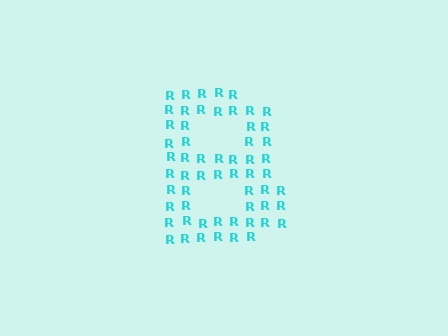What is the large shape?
The large shape is the letter B.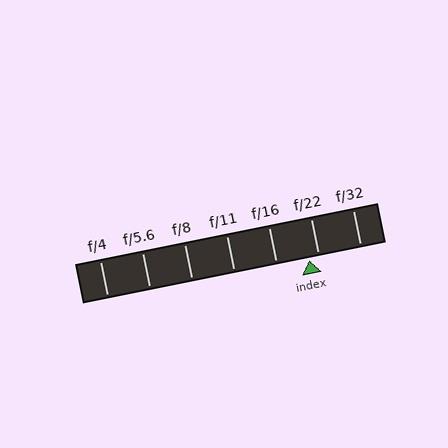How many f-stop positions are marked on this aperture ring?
There are 7 f-stop positions marked.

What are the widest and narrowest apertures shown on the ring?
The widest aperture shown is f/4 and the narrowest is f/32.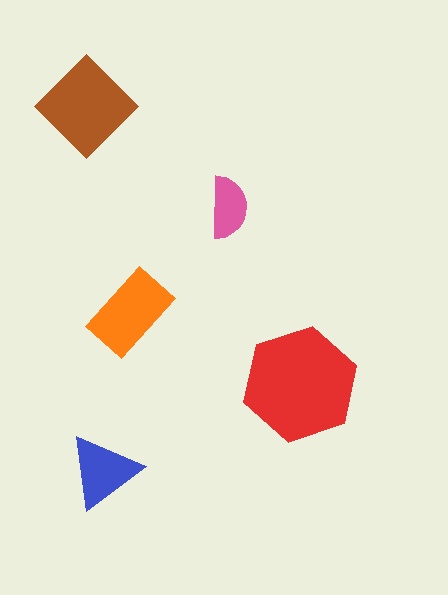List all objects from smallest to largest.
The pink semicircle, the blue triangle, the orange rectangle, the brown diamond, the red hexagon.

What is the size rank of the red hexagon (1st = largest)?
1st.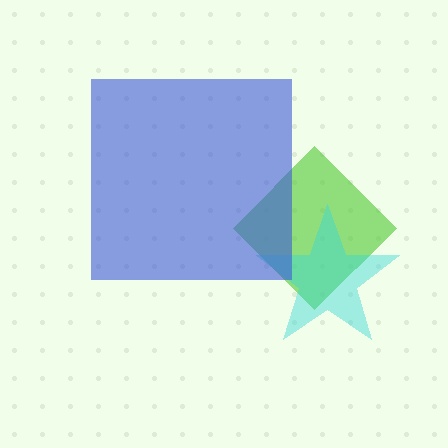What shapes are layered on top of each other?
The layered shapes are: a lime diamond, a cyan star, a blue square.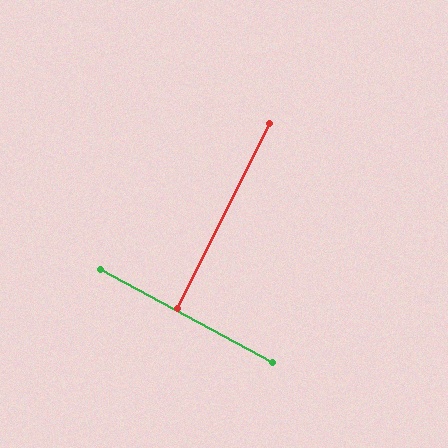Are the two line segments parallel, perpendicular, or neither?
Perpendicular — they meet at approximately 88°.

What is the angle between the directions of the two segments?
Approximately 88 degrees.